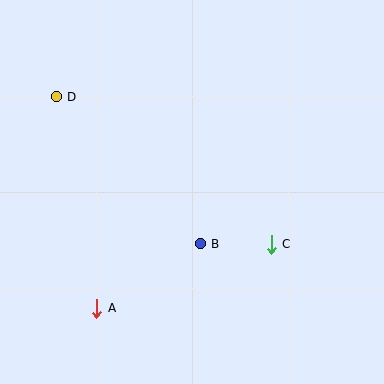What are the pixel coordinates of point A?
Point A is at (97, 308).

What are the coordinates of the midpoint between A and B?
The midpoint between A and B is at (149, 276).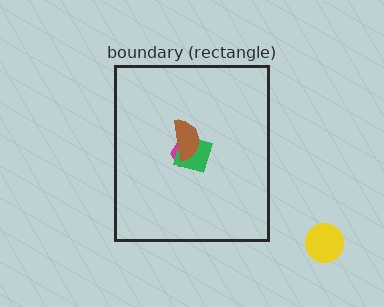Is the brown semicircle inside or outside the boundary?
Inside.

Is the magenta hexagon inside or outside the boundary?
Inside.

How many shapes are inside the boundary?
3 inside, 1 outside.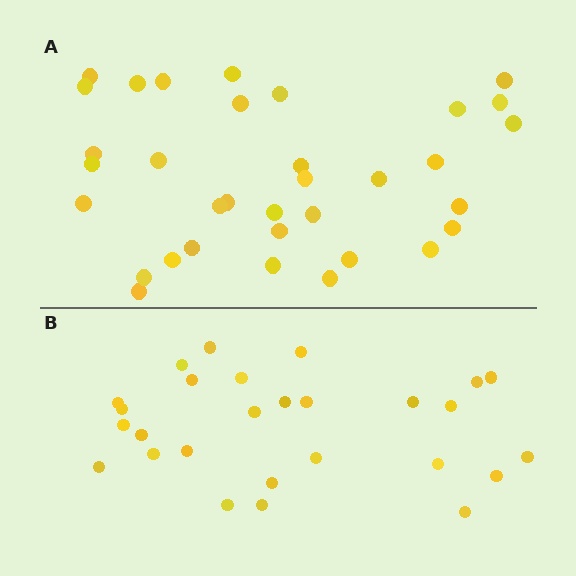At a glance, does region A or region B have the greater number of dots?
Region A (the top region) has more dots.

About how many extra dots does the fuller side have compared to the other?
Region A has roughly 8 or so more dots than region B.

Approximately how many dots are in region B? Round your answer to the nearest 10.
About 30 dots. (The exact count is 27, which rounds to 30.)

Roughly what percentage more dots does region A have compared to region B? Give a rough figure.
About 25% more.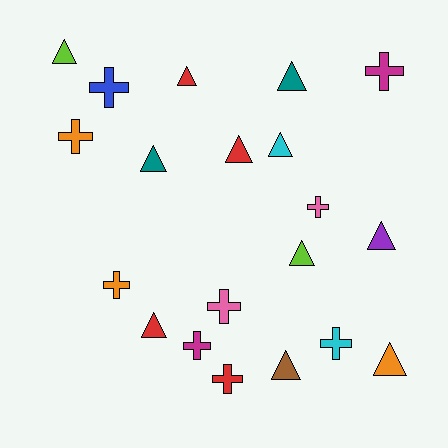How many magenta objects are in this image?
There are 2 magenta objects.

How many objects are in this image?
There are 20 objects.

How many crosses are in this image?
There are 9 crosses.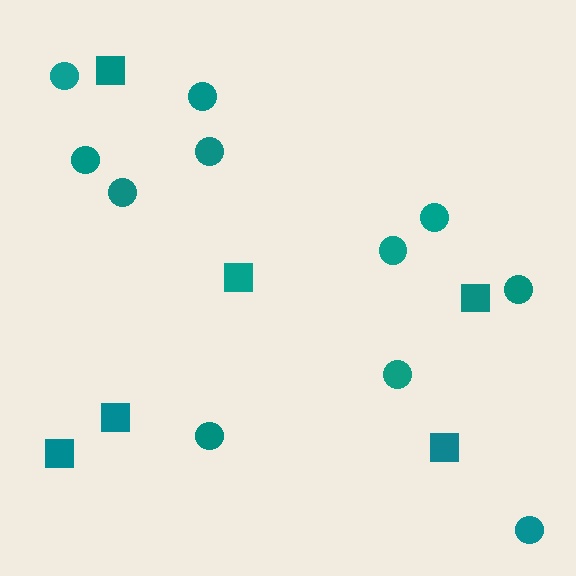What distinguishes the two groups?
There are 2 groups: one group of circles (11) and one group of squares (6).